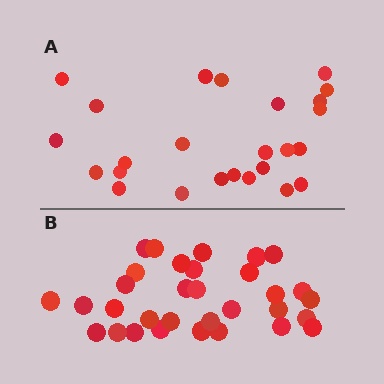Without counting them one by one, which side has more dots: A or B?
Region B (the bottom region) has more dots.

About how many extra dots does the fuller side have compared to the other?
Region B has roughly 8 or so more dots than region A.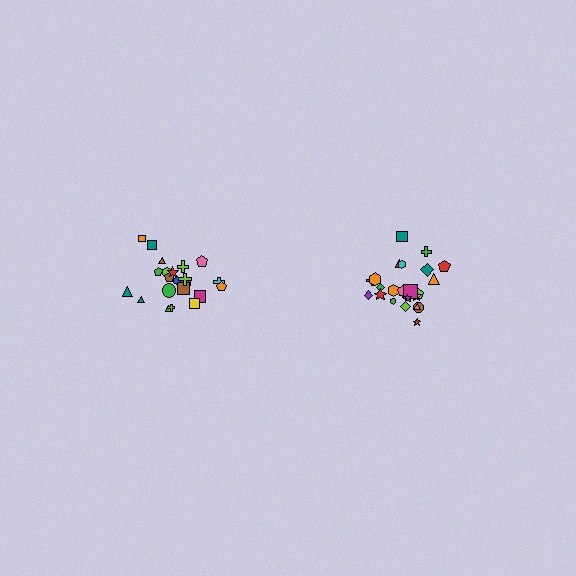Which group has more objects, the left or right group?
The right group.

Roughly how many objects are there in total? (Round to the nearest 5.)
Roughly 45 objects in total.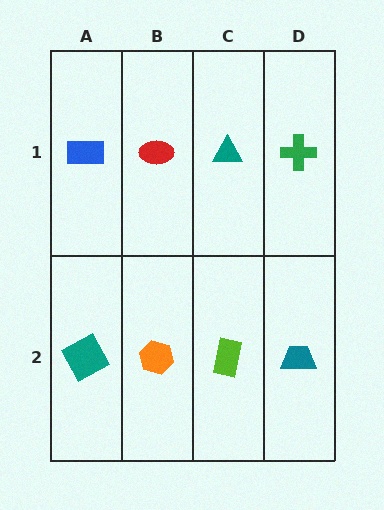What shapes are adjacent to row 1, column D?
A teal trapezoid (row 2, column D), a teal triangle (row 1, column C).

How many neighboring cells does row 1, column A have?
2.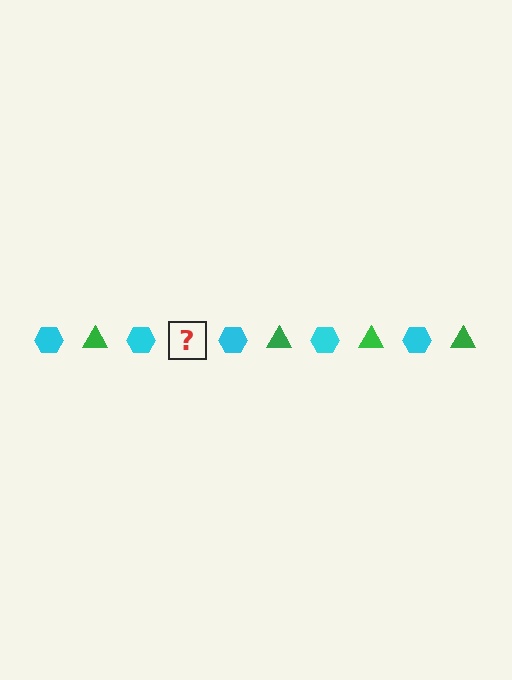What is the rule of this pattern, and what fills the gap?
The rule is that the pattern alternates between cyan hexagon and green triangle. The gap should be filled with a green triangle.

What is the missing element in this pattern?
The missing element is a green triangle.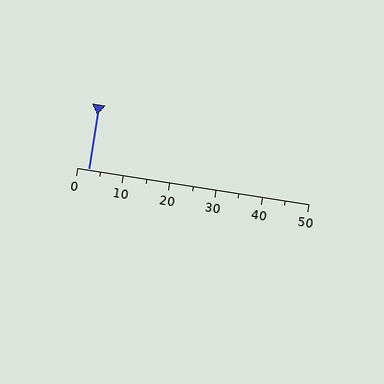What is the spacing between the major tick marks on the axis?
The major ticks are spaced 10 apart.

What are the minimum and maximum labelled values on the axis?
The axis runs from 0 to 50.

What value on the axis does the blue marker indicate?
The marker indicates approximately 2.5.